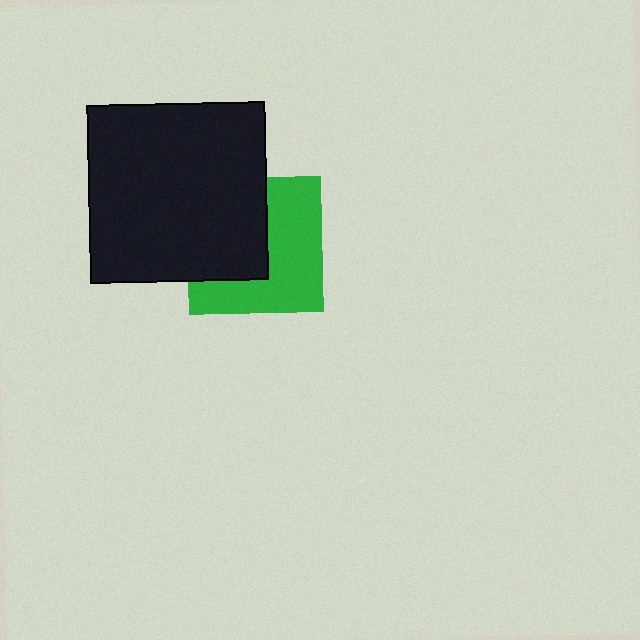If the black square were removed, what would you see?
You would see the complete green square.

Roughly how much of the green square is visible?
About half of it is visible (roughly 54%).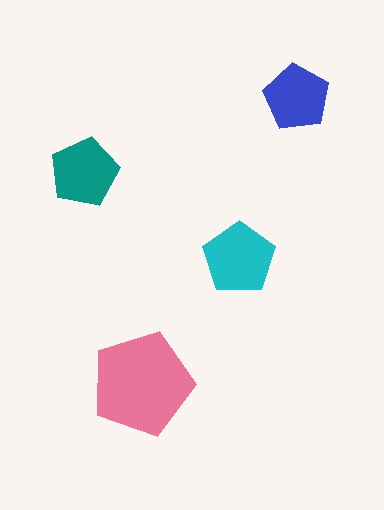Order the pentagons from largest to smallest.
the pink one, the cyan one, the teal one, the blue one.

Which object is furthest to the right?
The blue pentagon is rightmost.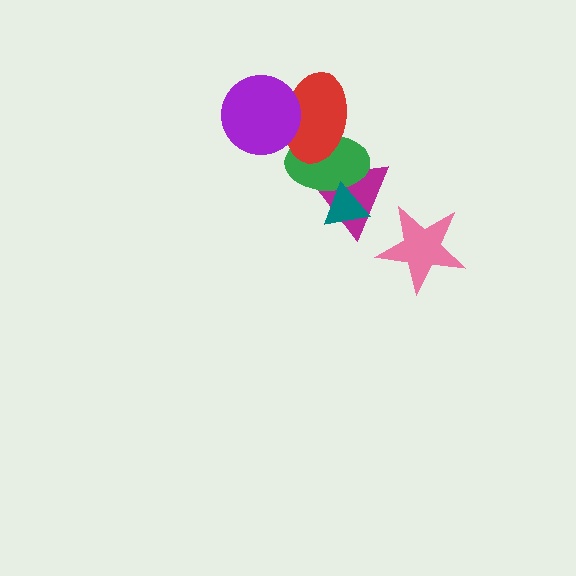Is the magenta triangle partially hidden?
Yes, it is partially covered by another shape.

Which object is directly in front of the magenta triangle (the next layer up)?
The green ellipse is directly in front of the magenta triangle.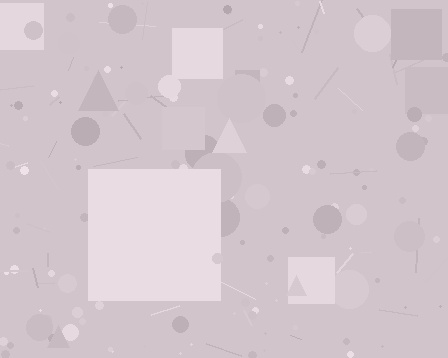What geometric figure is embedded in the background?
A square is embedded in the background.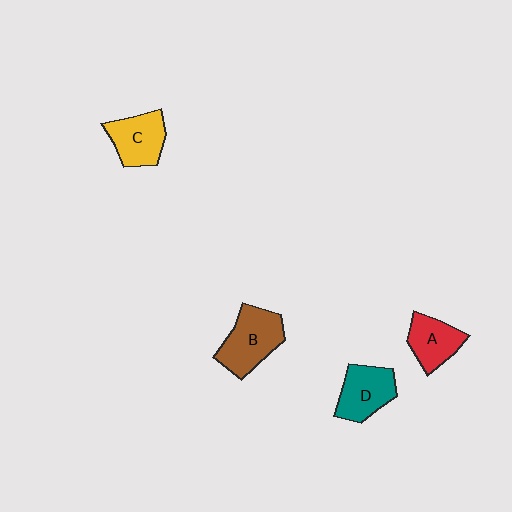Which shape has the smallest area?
Shape A (red).